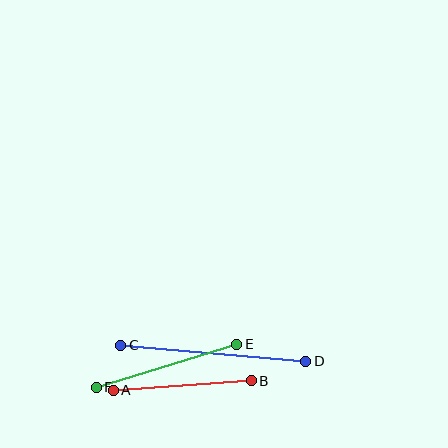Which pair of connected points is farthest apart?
Points C and D are farthest apart.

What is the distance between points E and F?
The distance is approximately 147 pixels.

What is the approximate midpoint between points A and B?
The midpoint is at approximately (182, 386) pixels.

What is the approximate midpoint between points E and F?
The midpoint is at approximately (166, 366) pixels.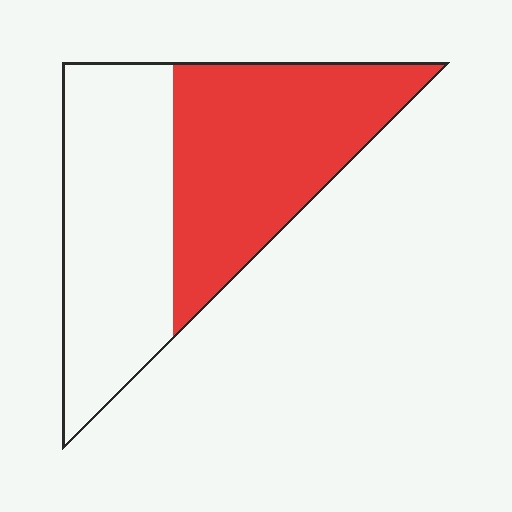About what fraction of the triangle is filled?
About one half (1/2).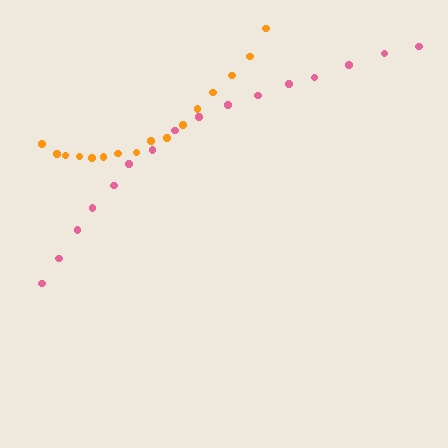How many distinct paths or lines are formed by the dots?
There are 2 distinct paths.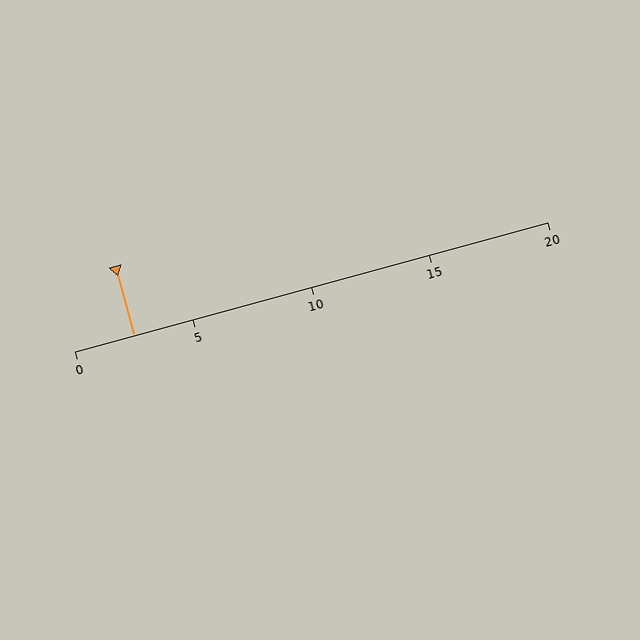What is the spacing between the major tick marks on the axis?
The major ticks are spaced 5 apart.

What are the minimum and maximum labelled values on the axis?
The axis runs from 0 to 20.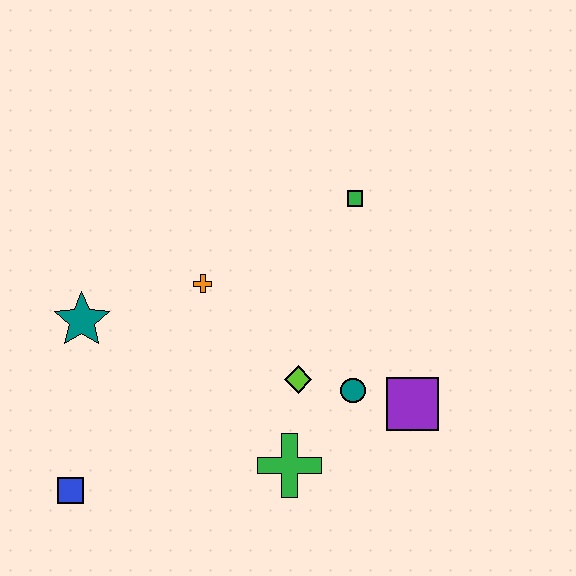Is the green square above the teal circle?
Yes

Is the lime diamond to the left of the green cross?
No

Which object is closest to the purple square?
The teal circle is closest to the purple square.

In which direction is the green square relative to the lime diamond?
The green square is above the lime diamond.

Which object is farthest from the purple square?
The blue square is farthest from the purple square.